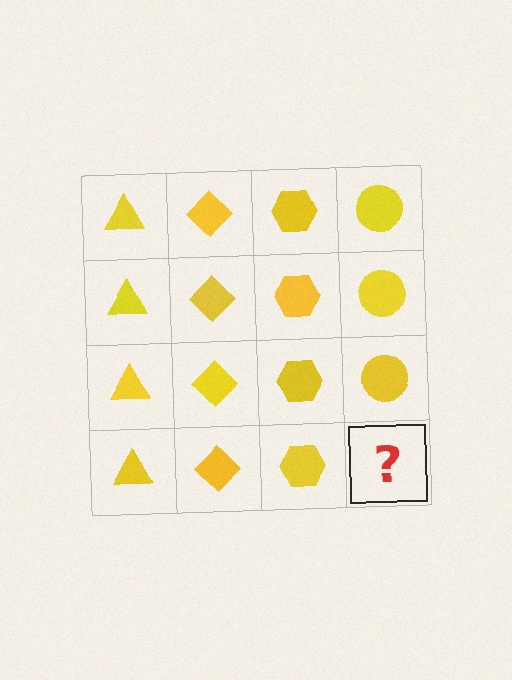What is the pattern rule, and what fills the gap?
The rule is that each column has a consistent shape. The gap should be filled with a yellow circle.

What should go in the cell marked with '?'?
The missing cell should contain a yellow circle.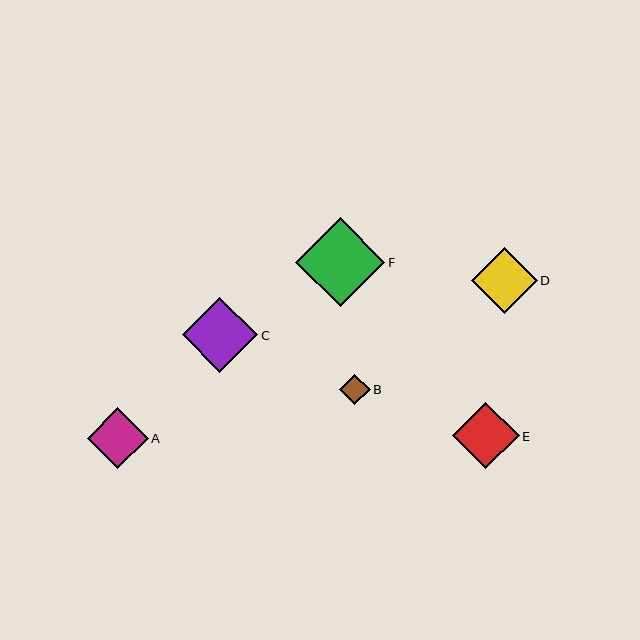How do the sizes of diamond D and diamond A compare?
Diamond D and diamond A are approximately the same size.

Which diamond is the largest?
Diamond F is the largest with a size of approximately 90 pixels.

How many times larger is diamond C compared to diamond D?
Diamond C is approximately 1.1 times the size of diamond D.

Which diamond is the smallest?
Diamond B is the smallest with a size of approximately 30 pixels.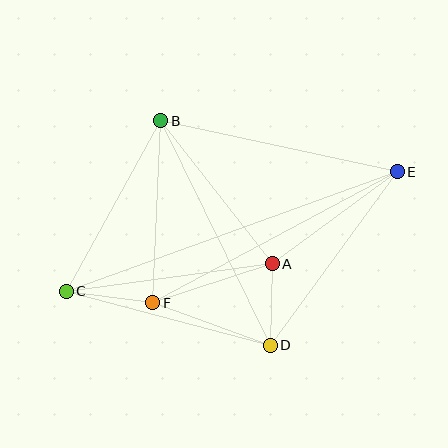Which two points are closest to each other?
Points A and D are closest to each other.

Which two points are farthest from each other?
Points C and E are farthest from each other.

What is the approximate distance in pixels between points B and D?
The distance between B and D is approximately 250 pixels.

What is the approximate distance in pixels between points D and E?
The distance between D and E is approximately 215 pixels.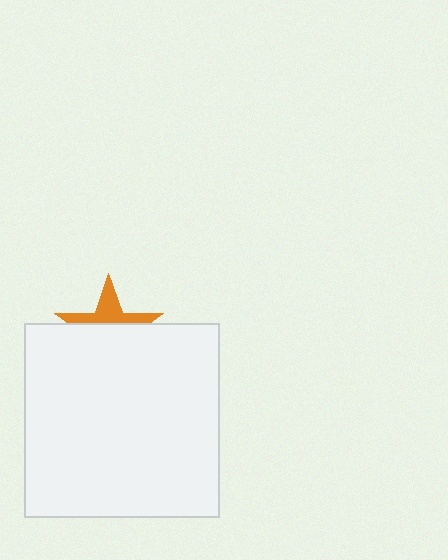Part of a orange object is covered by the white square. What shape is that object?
It is a star.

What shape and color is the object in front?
The object in front is a white square.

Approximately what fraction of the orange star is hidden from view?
Roughly 60% of the orange star is hidden behind the white square.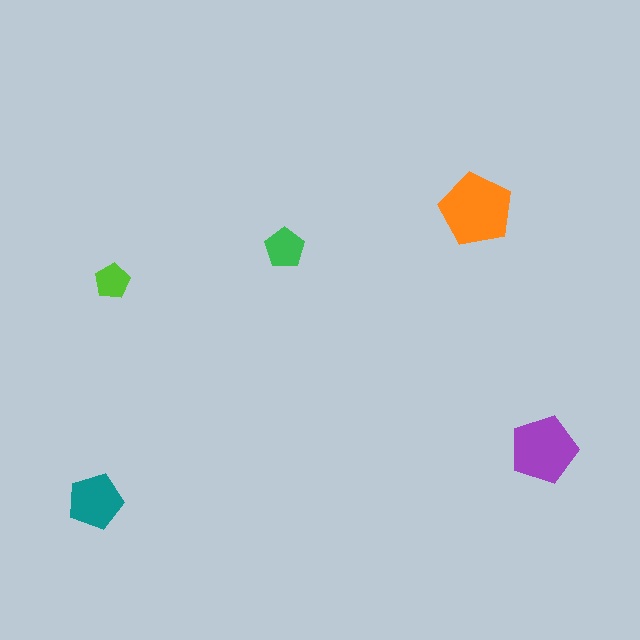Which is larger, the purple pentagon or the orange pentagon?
The orange one.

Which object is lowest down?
The teal pentagon is bottommost.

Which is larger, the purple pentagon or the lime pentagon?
The purple one.